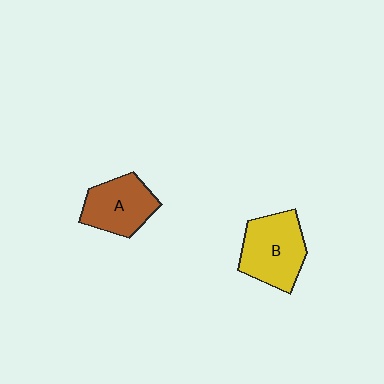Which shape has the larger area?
Shape B (yellow).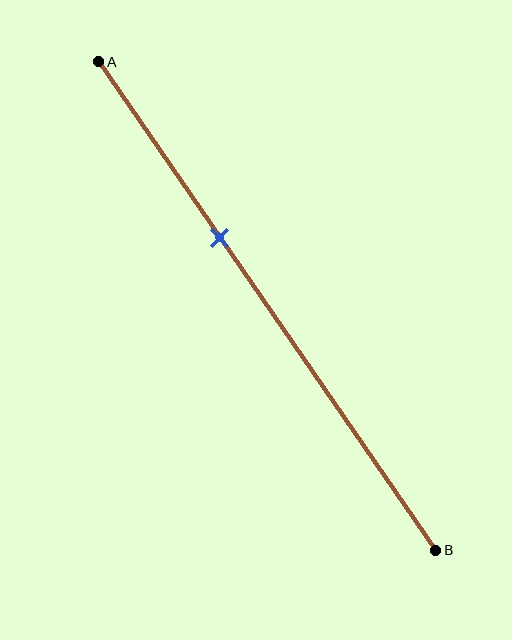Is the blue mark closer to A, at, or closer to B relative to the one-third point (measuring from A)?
The blue mark is approximately at the one-third point of segment AB.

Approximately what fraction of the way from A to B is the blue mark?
The blue mark is approximately 35% of the way from A to B.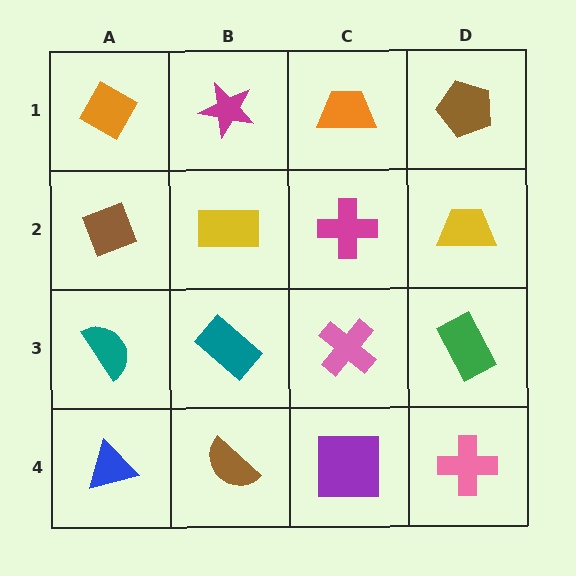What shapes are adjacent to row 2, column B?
A magenta star (row 1, column B), a teal rectangle (row 3, column B), a brown diamond (row 2, column A), a magenta cross (row 2, column C).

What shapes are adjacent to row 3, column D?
A yellow trapezoid (row 2, column D), a pink cross (row 4, column D), a pink cross (row 3, column C).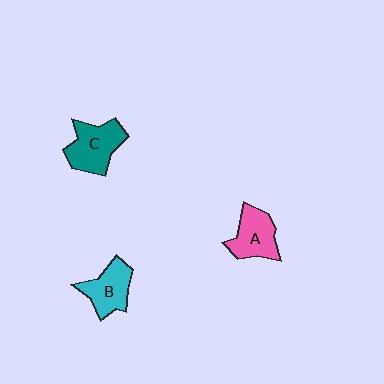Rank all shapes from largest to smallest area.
From largest to smallest: C (teal), A (pink), B (cyan).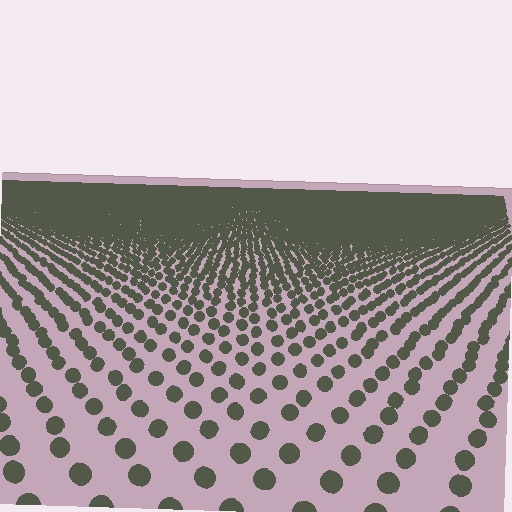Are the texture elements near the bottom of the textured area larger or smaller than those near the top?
Larger. Near the bottom, elements are closer to the viewer and appear at a bigger on-screen size.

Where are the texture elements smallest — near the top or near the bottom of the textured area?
Near the top.